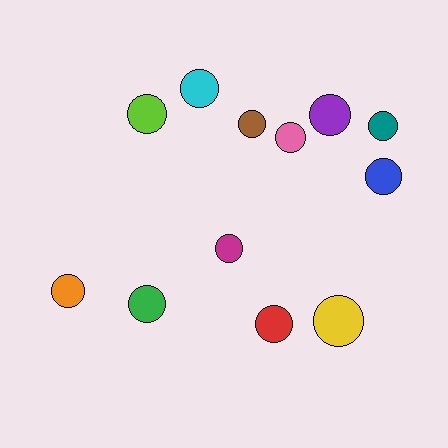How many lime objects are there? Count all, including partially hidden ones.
There is 1 lime object.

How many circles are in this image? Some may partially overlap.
There are 12 circles.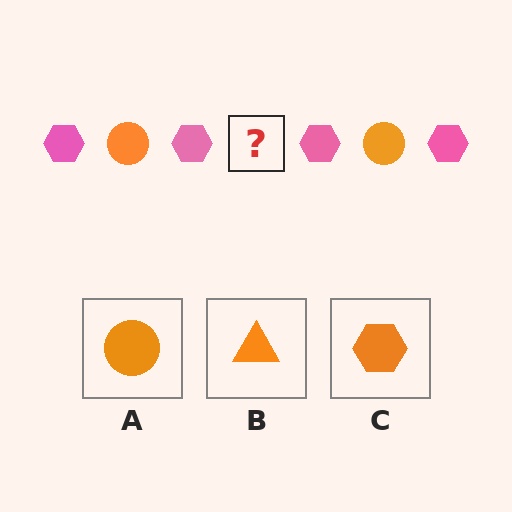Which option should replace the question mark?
Option A.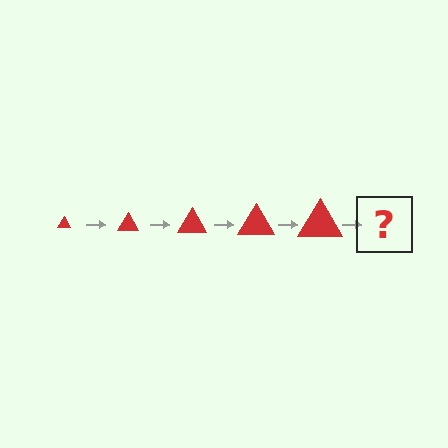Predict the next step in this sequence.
The next step is a red triangle, larger than the previous one.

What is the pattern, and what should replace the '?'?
The pattern is that the triangle gets progressively larger each step. The '?' should be a red triangle, larger than the previous one.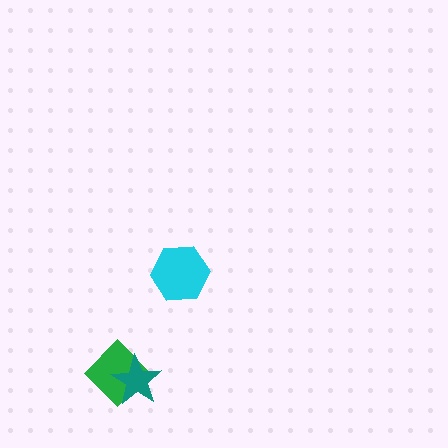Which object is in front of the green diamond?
The teal star is in front of the green diamond.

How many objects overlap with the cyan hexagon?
0 objects overlap with the cyan hexagon.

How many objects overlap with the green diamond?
1 object overlaps with the green diamond.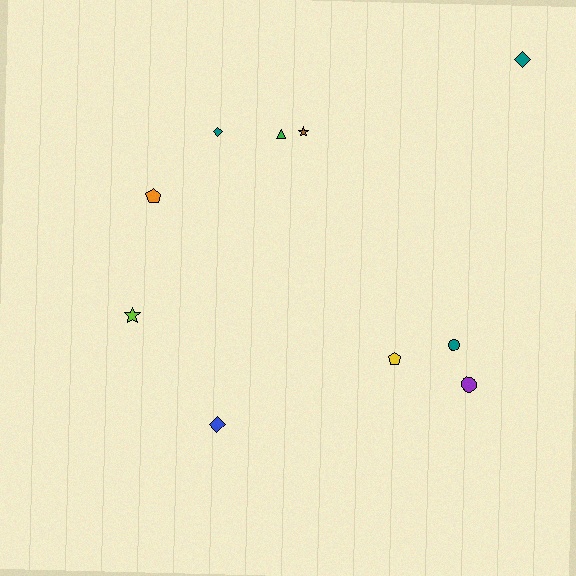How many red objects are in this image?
There are no red objects.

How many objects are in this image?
There are 10 objects.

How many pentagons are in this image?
There are 2 pentagons.